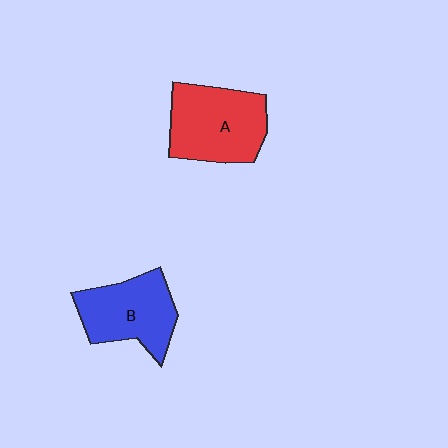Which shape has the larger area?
Shape A (red).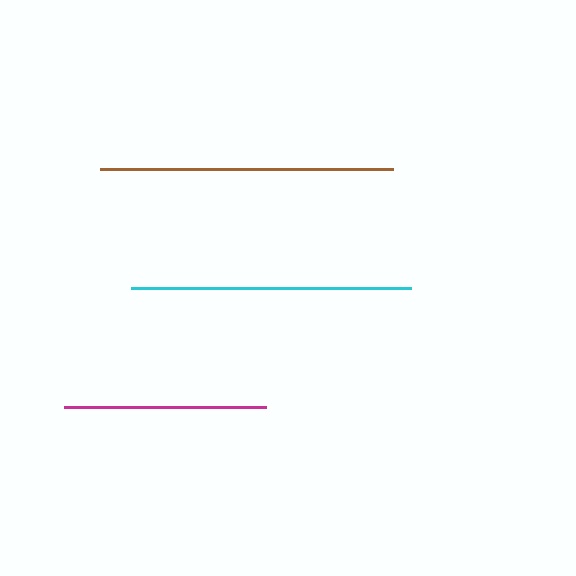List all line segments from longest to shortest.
From longest to shortest: brown, cyan, magenta.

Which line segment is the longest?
The brown line is the longest at approximately 294 pixels.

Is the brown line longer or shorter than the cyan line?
The brown line is longer than the cyan line.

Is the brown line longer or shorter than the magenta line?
The brown line is longer than the magenta line.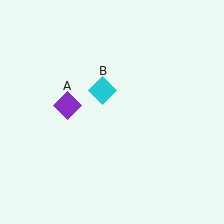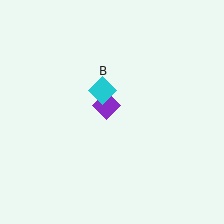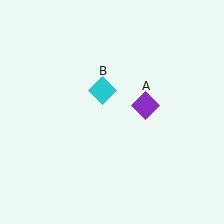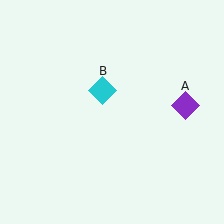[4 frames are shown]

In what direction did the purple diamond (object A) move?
The purple diamond (object A) moved right.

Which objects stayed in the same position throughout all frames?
Cyan diamond (object B) remained stationary.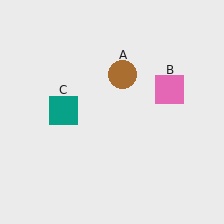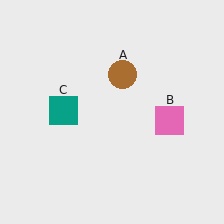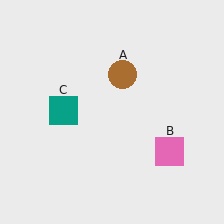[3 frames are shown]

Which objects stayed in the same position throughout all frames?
Brown circle (object A) and teal square (object C) remained stationary.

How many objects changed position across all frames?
1 object changed position: pink square (object B).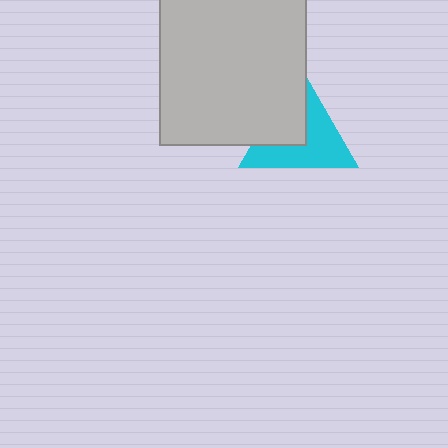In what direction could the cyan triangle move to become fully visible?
The cyan triangle could move toward the lower-right. That would shift it out from behind the light gray rectangle entirely.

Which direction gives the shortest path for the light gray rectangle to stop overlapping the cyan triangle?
Moving toward the upper-left gives the shortest separation.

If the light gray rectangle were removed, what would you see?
You would see the complete cyan triangle.